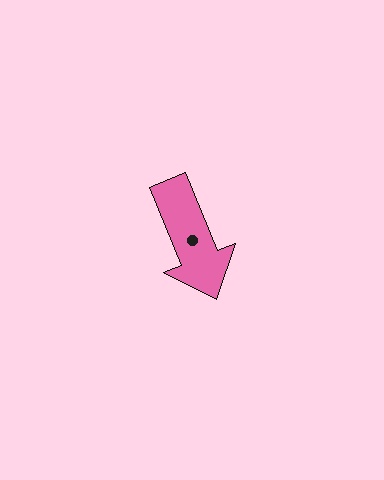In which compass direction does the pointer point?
South.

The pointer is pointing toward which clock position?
Roughly 5 o'clock.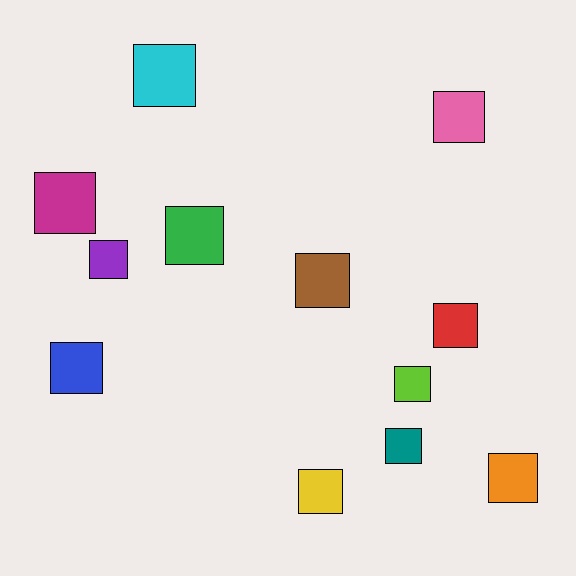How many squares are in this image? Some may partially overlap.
There are 12 squares.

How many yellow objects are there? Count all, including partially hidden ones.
There is 1 yellow object.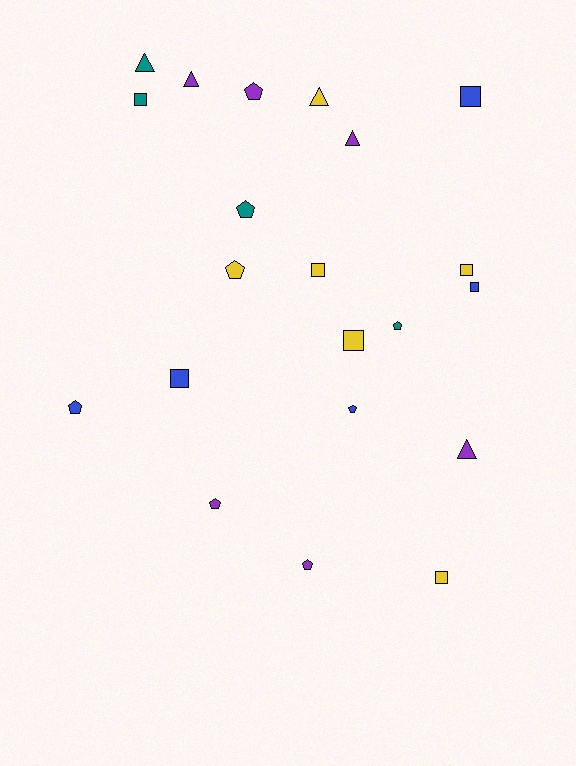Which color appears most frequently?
Yellow, with 6 objects.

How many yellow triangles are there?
There is 1 yellow triangle.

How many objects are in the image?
There are 21 objects.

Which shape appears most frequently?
Pentagon, with 8 objects.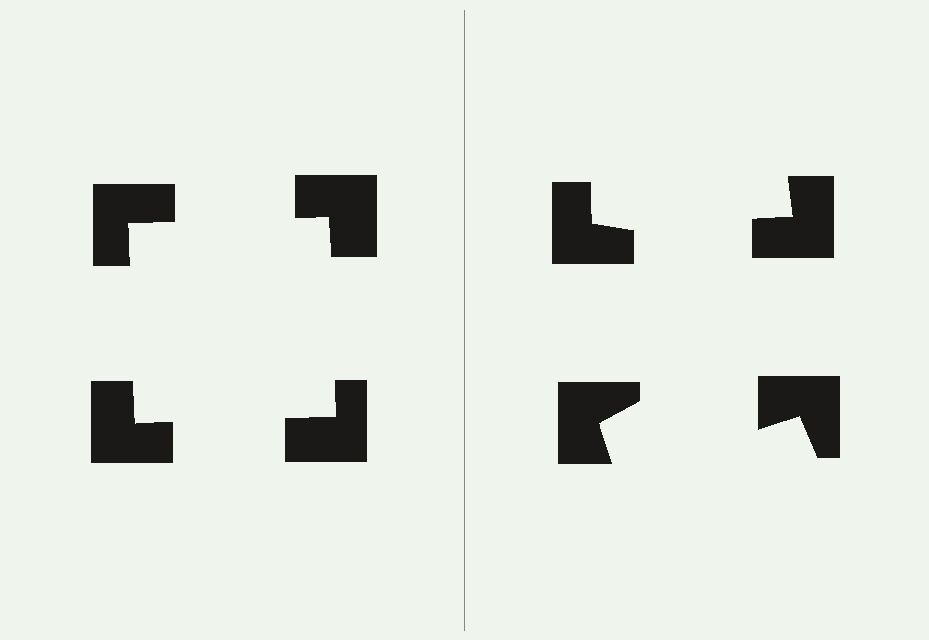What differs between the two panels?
The notched squares are positioned identically on both sides; only the wedge orientations differ. On the left they align to a square; on the right they are misaligned.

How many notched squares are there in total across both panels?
8 — 4 on each side.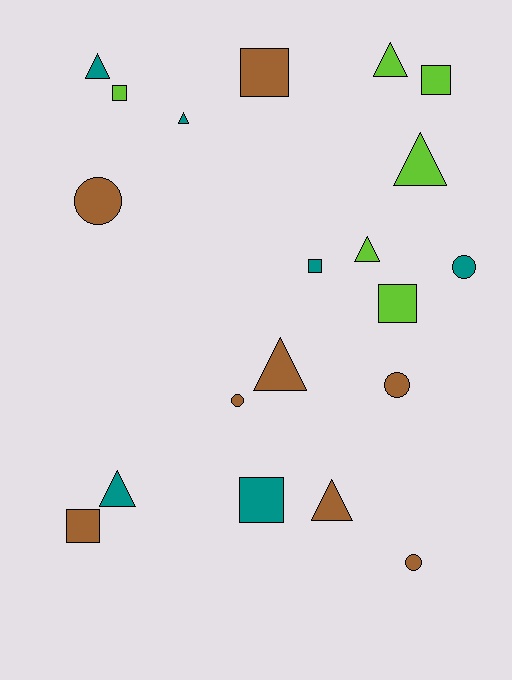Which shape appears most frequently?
Triangle, with 8 objects.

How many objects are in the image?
There are 20 objects.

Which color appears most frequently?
Brown, with 8 objects.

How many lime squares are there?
There are 3 lime squares.